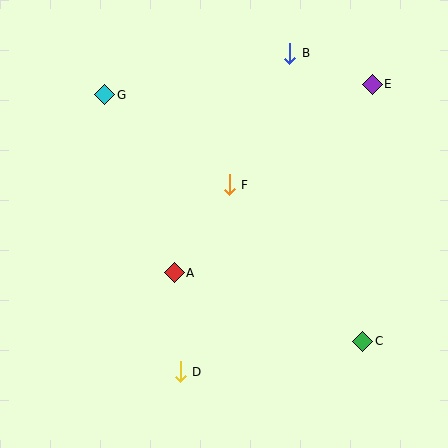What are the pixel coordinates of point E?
Point E is at (372, 85).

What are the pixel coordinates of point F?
Point F is at (229, 185).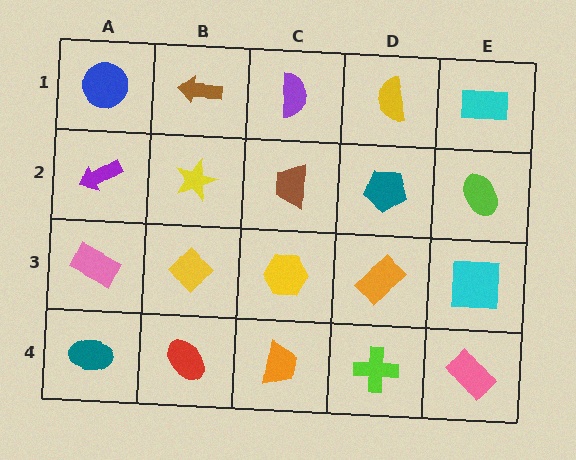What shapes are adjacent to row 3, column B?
A yellow star (row 2, column B), a red ellipse (row 4, column B), a pink rectangle (row 3, column A), a yellow hexagon (row 3, column C).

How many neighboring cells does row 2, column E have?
3.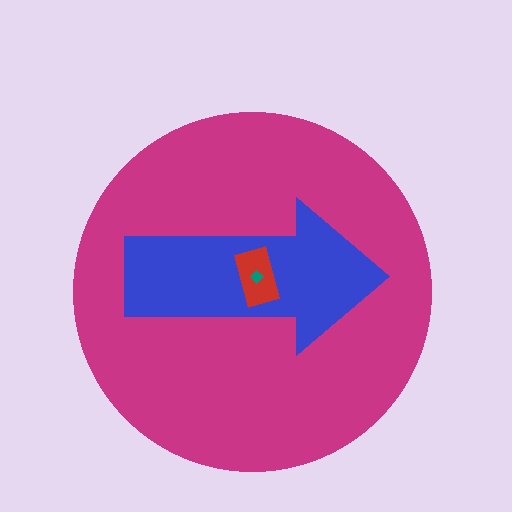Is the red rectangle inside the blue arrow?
Yes.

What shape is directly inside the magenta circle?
The blue arrow.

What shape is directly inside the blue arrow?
The red rectangle.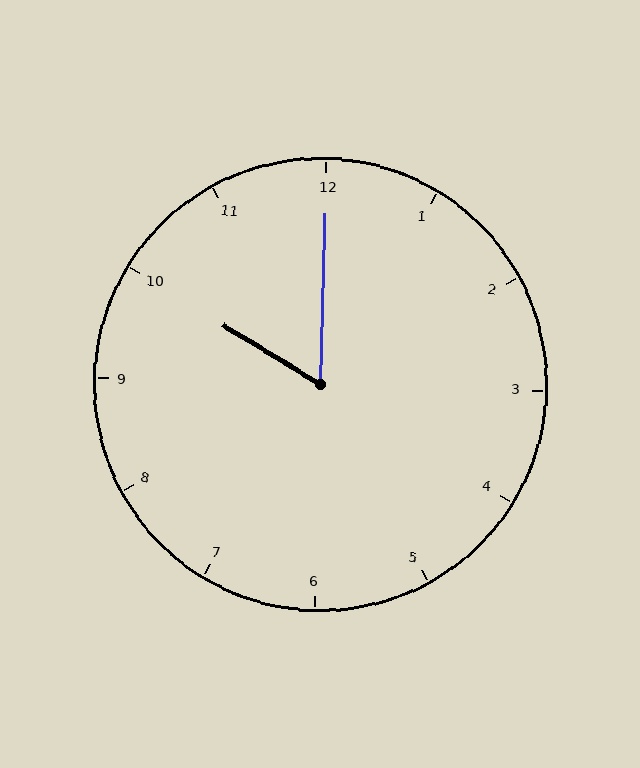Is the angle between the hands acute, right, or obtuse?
It is acute.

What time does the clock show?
10:00.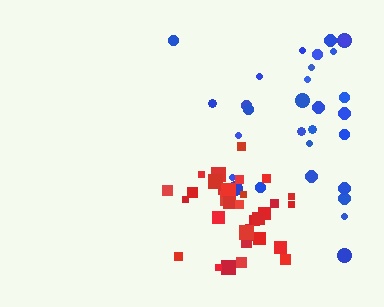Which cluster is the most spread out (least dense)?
Blue.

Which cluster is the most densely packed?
Red.